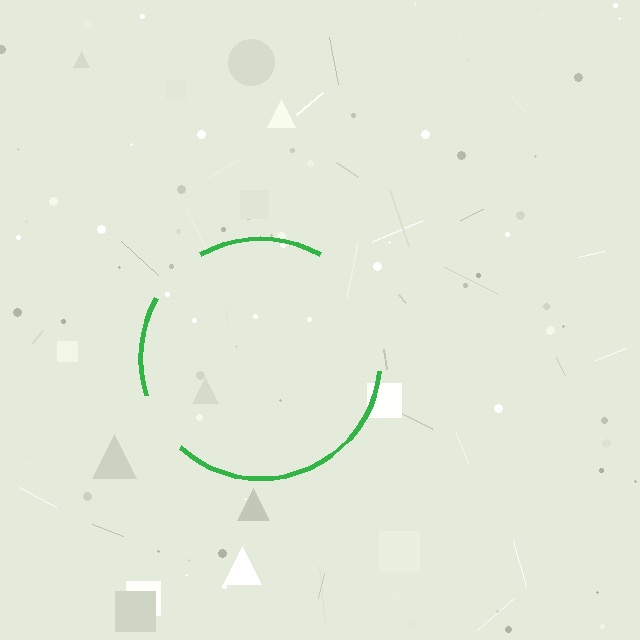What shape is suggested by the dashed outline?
The dashed outline suggests a circle.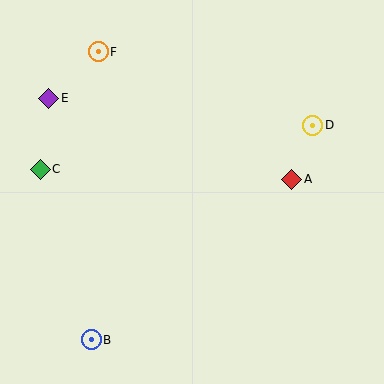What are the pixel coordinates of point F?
Point F is at (98, 52).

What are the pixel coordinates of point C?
Point C is at (40, 169).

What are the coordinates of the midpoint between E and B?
The midpoint between E and B is at (70, 219).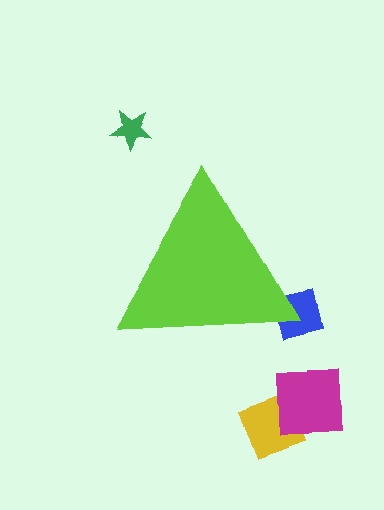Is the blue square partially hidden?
Yes, the blue square is partially hidden behind the lime triangle.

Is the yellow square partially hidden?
No, the yellow square is fully visible.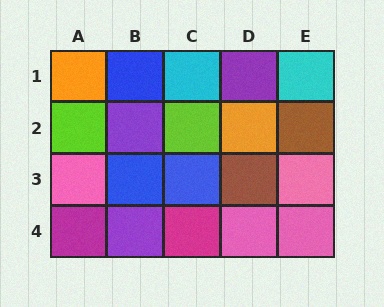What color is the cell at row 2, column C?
Lime.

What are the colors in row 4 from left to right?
Magenta, purple, magenta, pink, pink.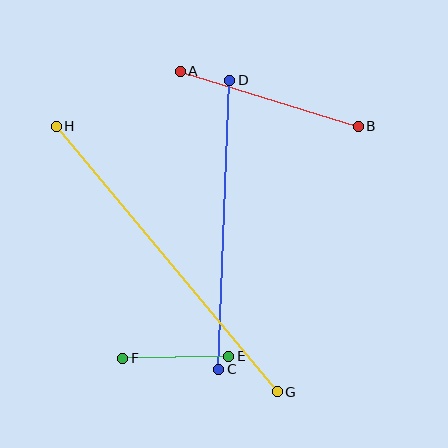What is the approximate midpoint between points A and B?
The midpoint is at approximately (269, 99) pixels.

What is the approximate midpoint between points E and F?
The midpoint is at approximately (176, 357) pixels.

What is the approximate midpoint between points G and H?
The midpoint is at approximately (167, 259) pixels.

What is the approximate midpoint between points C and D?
The midpoint is at approximately (224, 225) pixels.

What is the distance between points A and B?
The distance is approximately 186 pixels.